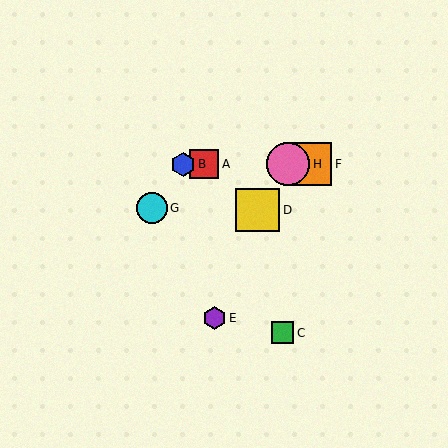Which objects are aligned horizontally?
Objects A, B, F, H are aligned horizontally.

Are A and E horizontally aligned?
No, A is at y≈164 and E is at y≈318.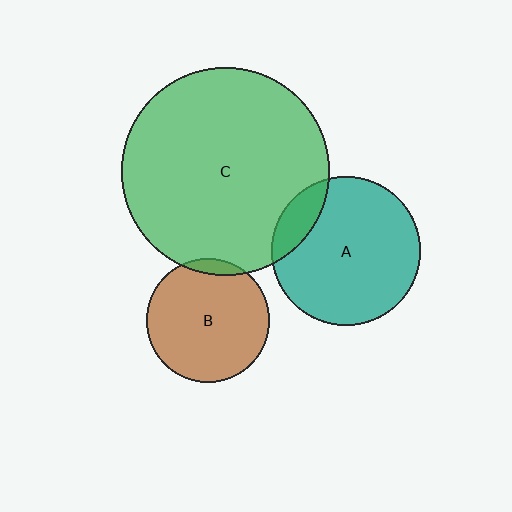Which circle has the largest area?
Circle C (green).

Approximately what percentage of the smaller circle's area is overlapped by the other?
Approximately 5%.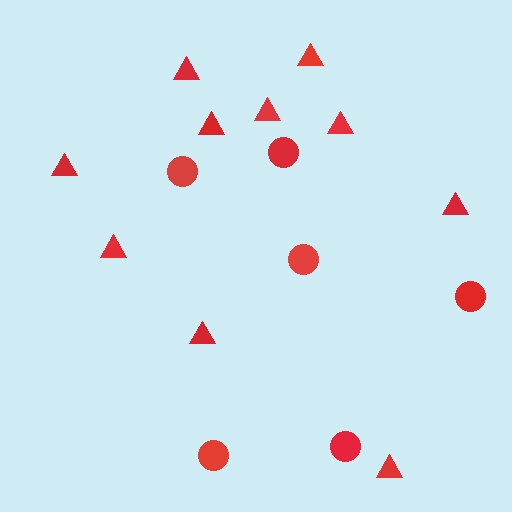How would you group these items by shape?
There are 2 groups: one group of circles (6) and one group of triangles (10).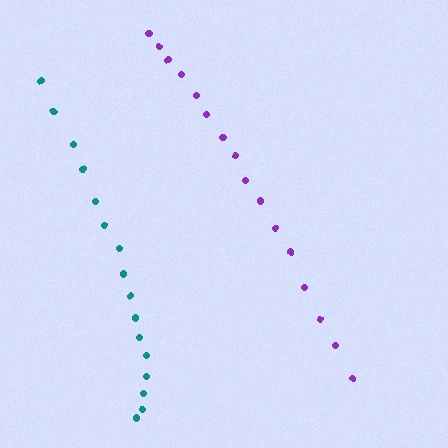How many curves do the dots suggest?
There are 2 distinct paths.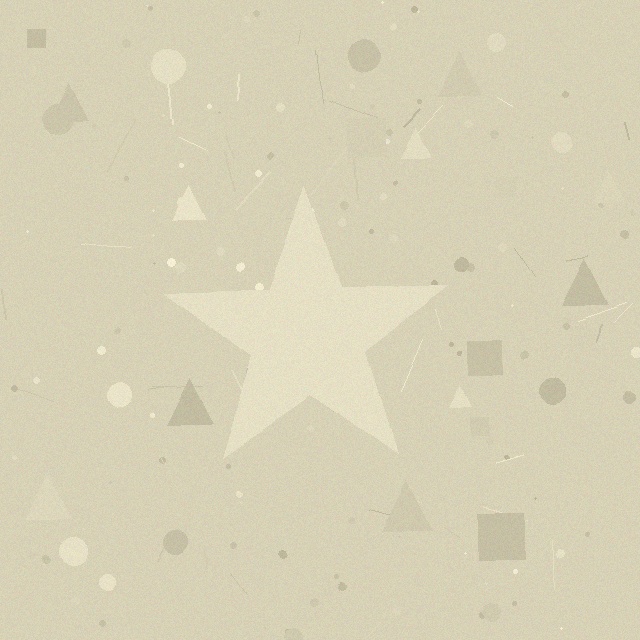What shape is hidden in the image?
A star is hidden in the image.